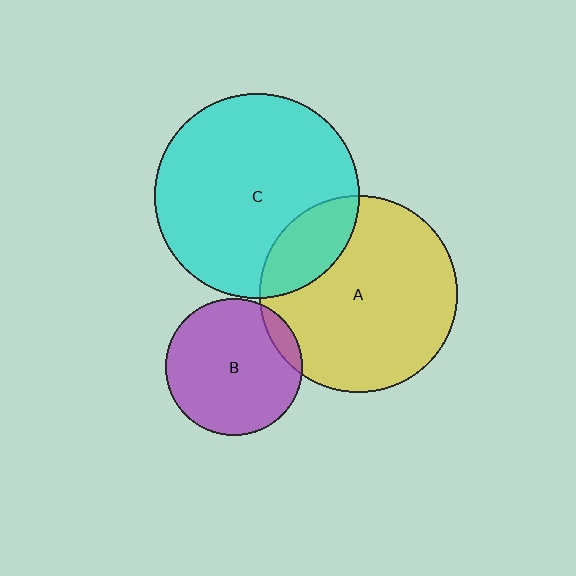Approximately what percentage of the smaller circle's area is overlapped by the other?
Approximately 20%.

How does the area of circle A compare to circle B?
Approximately 2.1 times.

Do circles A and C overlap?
Yes.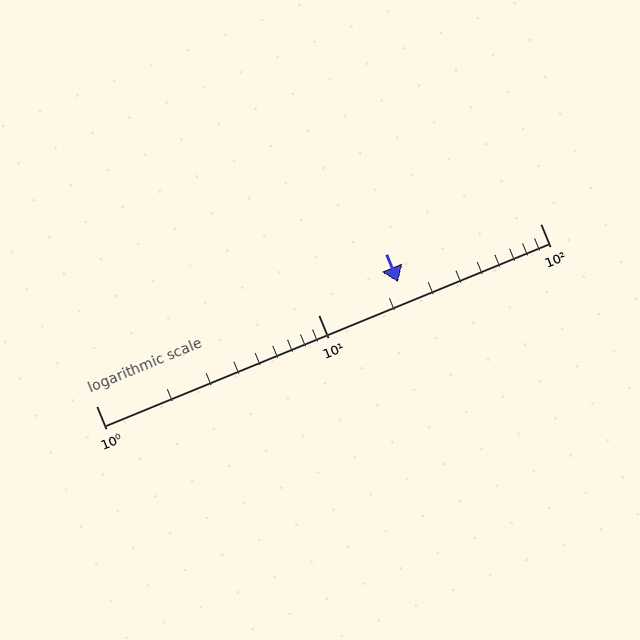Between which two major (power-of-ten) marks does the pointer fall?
The pointer is between 10 and 100.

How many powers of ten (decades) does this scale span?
The scale spans 2 decades, from 1 to 100.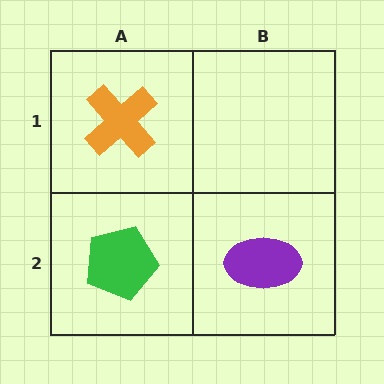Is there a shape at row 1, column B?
No, that cell is empty.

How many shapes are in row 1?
1 shape.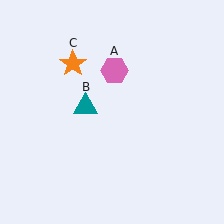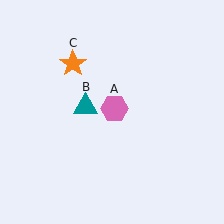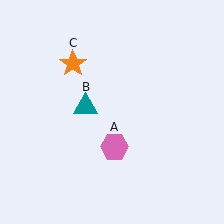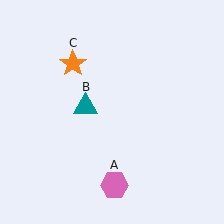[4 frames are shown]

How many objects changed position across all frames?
1 object changed position: pink hexagon (object A).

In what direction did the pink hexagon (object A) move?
The pink hexagon (object A) moved down.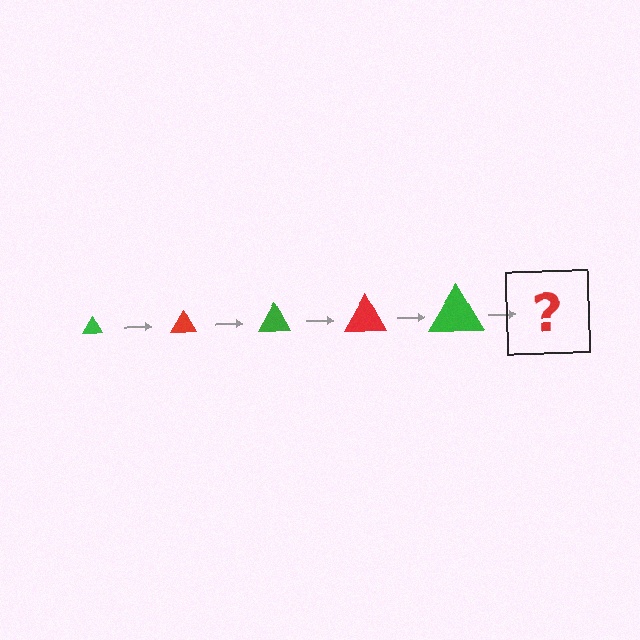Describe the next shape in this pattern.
It should be a red triangle, larger than the previous one.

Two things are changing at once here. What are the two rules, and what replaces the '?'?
The two rules are that the triangle grows larger each step and the color cycles through green and red. The '?' should be a red triangle, larger than the previous one.